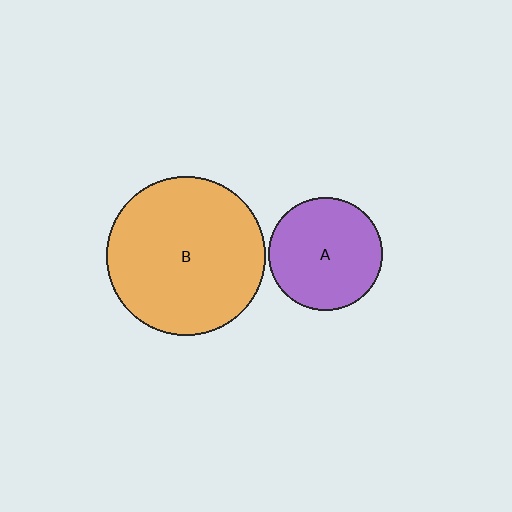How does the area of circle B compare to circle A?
Approximately 1.9 times.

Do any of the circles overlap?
No, none of the circles overlap.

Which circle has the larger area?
Circle B (orange).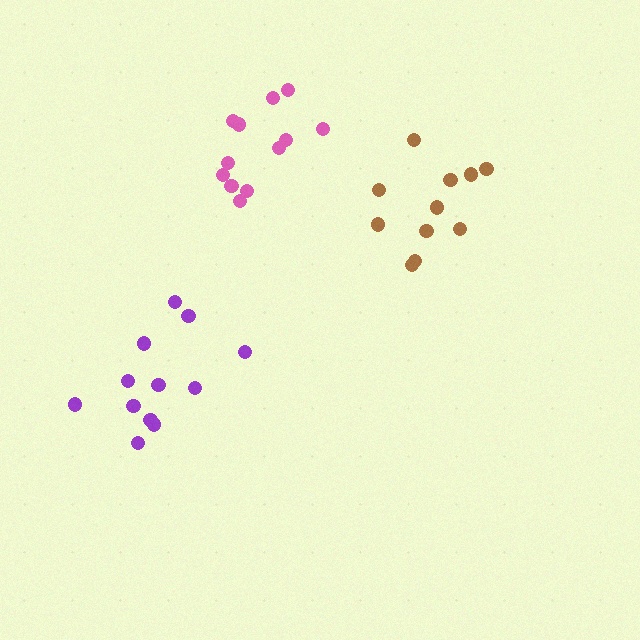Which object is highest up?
The pink cluster is topmost.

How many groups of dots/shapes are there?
There are 3 groups.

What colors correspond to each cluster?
The clusters are colored: pink, brown, purple.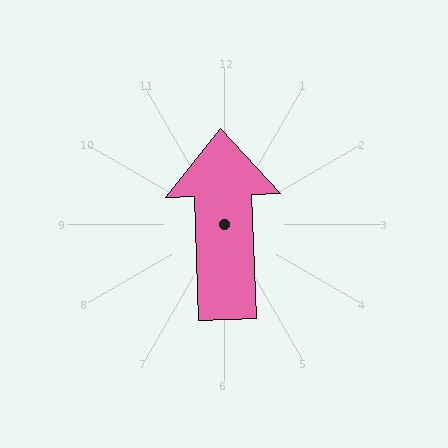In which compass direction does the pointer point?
North.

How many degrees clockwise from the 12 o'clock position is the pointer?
Approximately 358 degrees.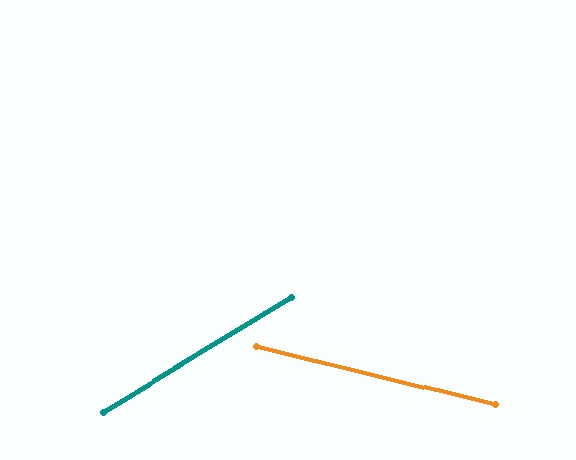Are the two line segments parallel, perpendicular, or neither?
Neither parallel nor perpendicular — they differ by about 45°.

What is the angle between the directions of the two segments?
Approximately 45 degrees.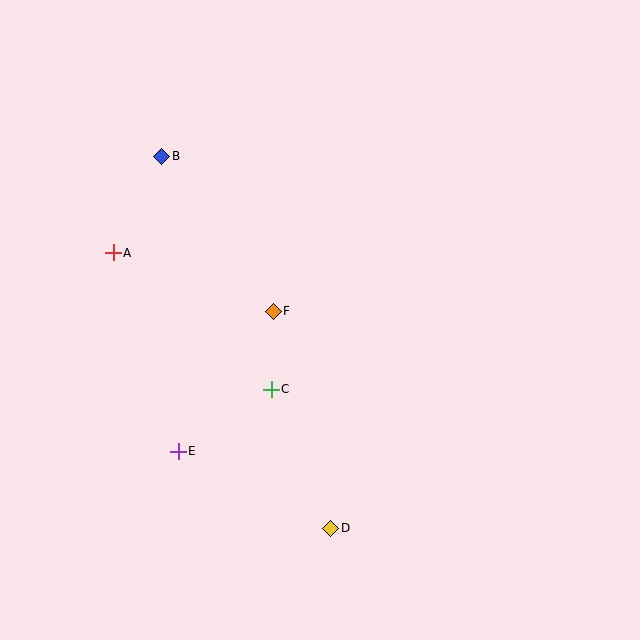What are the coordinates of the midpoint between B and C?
The midpoint between B and C is at (216, 273).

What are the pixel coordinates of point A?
Point A is at (113, 253).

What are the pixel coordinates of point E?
Point E is at (178, 451).